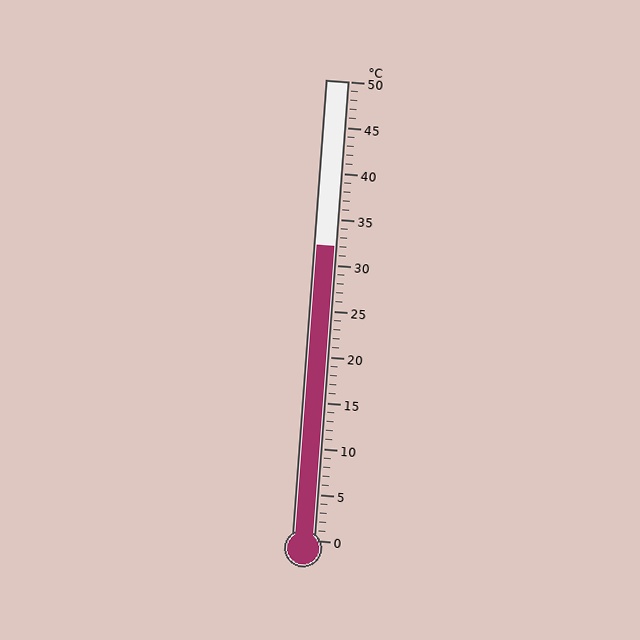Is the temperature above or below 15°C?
The temperature is above 15°C.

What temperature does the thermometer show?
The thermometer shows approximately 32°C.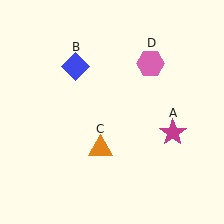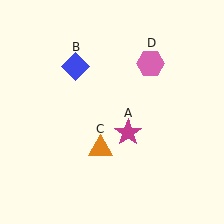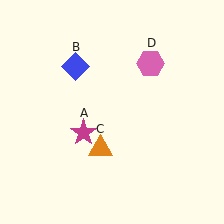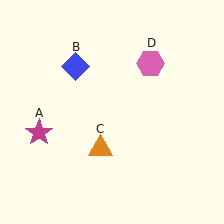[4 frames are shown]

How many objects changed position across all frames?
1 object changed position: magenta star (object A).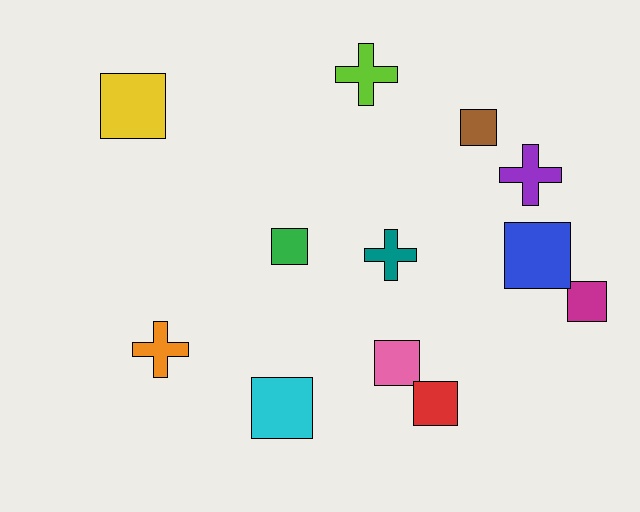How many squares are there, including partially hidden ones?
There are 8 squares.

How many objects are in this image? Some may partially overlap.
There are 12 objects.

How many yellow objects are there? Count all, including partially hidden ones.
There is 1 yellow object.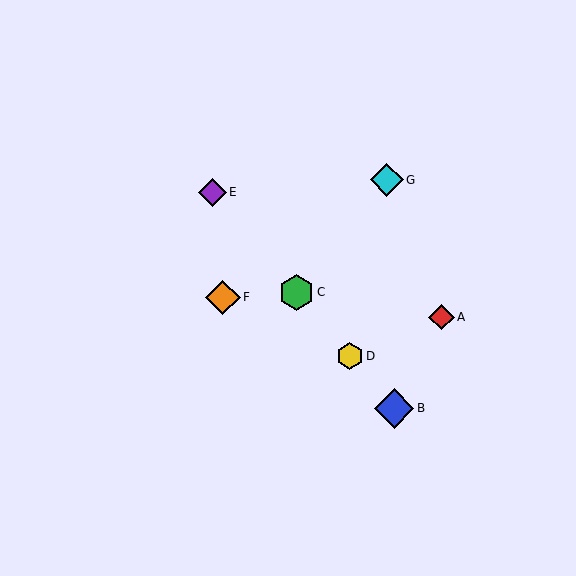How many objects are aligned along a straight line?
4 objects (B, C, D, E) are aligned along a straight line.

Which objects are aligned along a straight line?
Objects B, C, D, E are aligned along a straight line.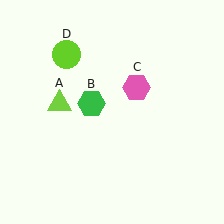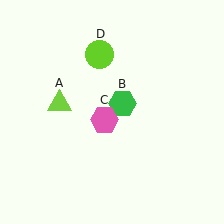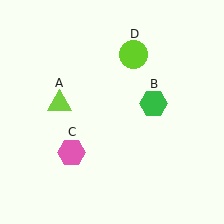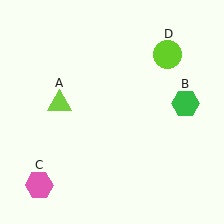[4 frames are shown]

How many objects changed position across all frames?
3 objects changed position: green hexagon (object B), pink hexagon (object C), lime circle (object D).